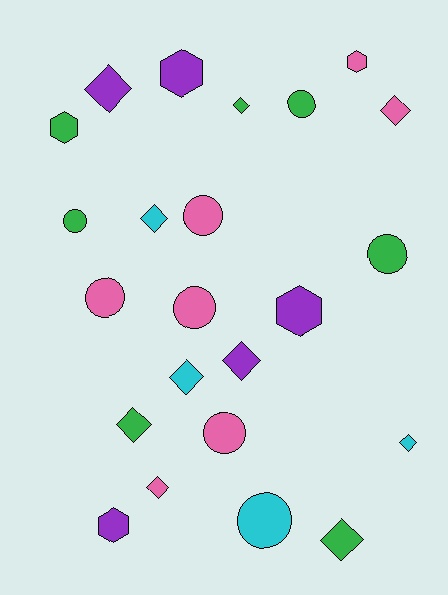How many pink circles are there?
There are 4 pink circles.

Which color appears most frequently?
Pink, with 7 objects.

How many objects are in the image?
There are 23 objects.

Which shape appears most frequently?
Diamond, with 10 objects.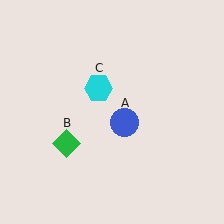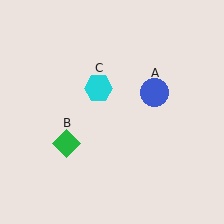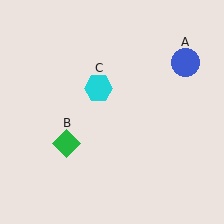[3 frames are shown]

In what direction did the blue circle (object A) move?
The blue circle (object A) moved up and to the right.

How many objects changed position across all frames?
1 object changed position: blue circle (object A).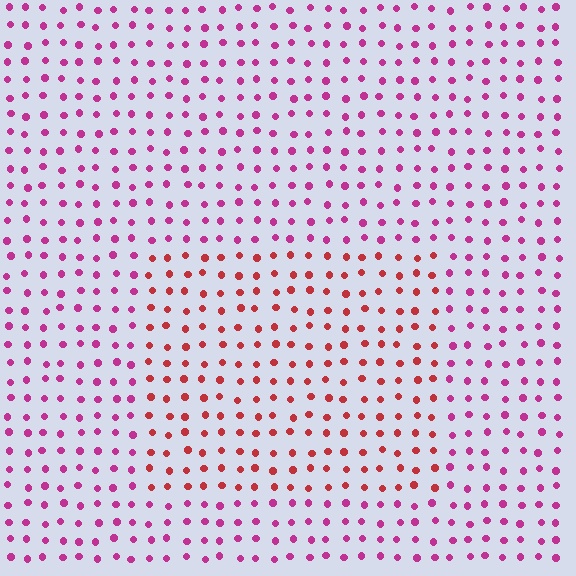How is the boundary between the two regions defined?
The boundary is defined purely by a slight shift in hue (about 37 degrees). Spacing, size, and orientation are identical on both sides.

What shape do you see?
I see a rectangle.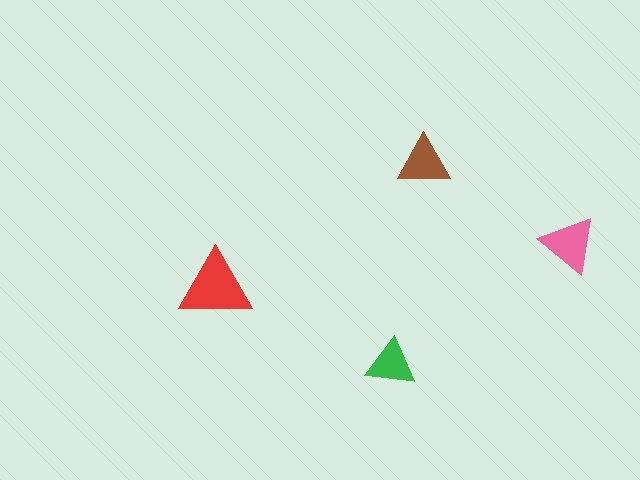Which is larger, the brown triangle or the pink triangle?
The pink one.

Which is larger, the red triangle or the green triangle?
The red one.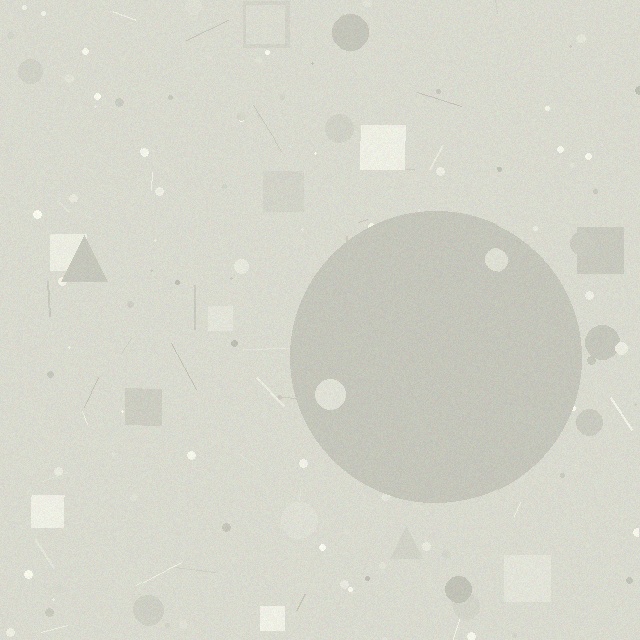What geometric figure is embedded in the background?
A circle is embedded in the background.